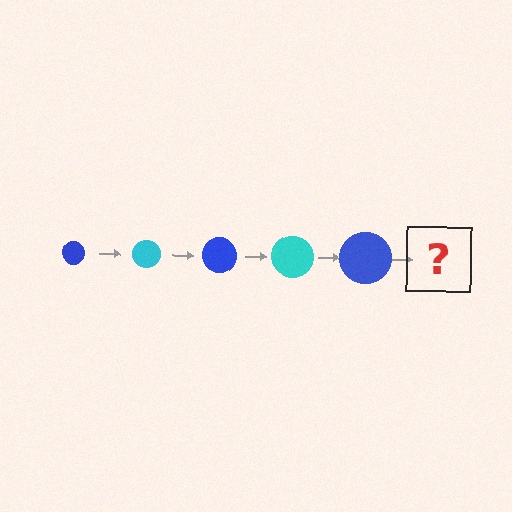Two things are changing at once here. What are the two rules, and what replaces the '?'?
The two rules are that the circle grows larger each step and the color cycles through blue and cyan. The '?' should be a cyan circle, larger than the previous one.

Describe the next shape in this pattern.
It should be a cyan circle, larger than the previous one.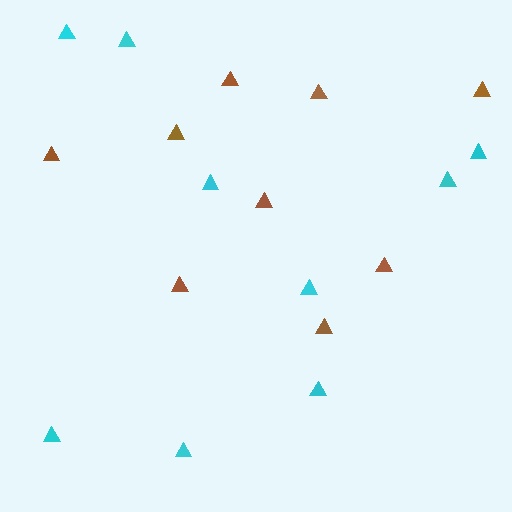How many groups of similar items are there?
There are 2 groups: one group of brown triangles (9) and one group of cyan triangles (9).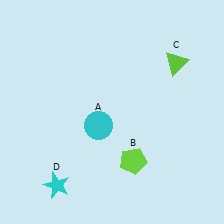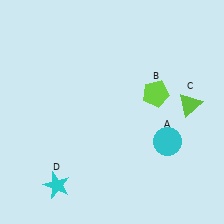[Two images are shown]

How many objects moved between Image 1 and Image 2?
3 objects moved between the two images.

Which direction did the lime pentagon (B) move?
The lime pentagon (B) moved up.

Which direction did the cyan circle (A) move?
The cyan circle (A) moved right.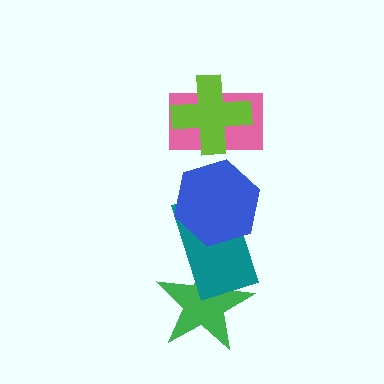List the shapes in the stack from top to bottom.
From top to bottom: the lime cross, the pink rectangle, the blue hexagon, the teal rectangle, the green star.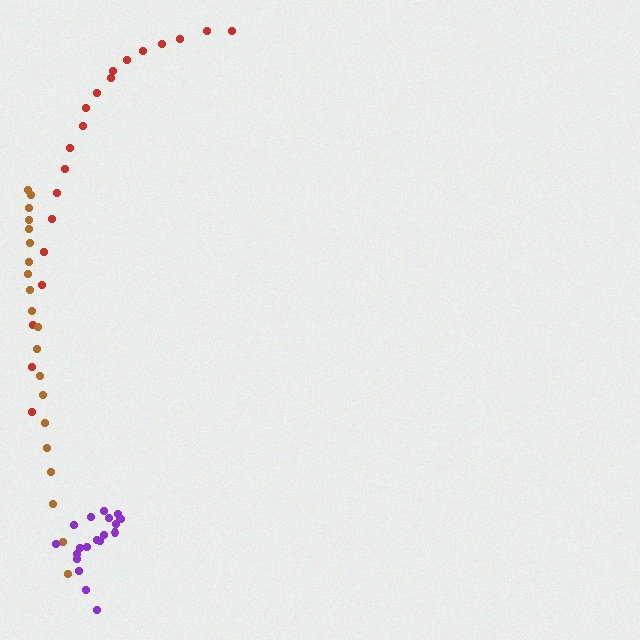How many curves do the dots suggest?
There are 3 distinct paths.